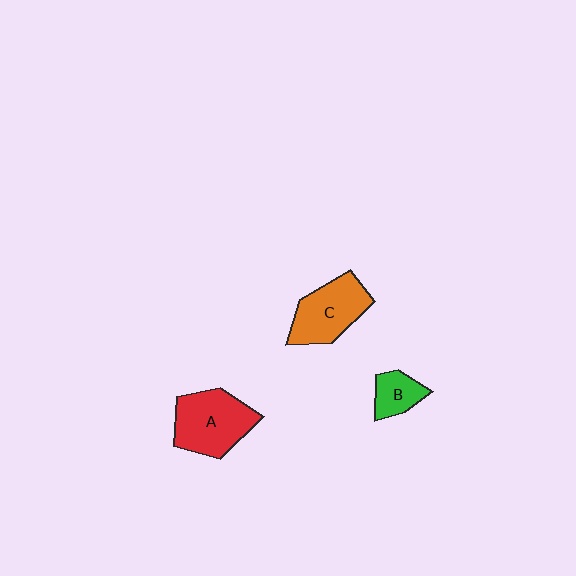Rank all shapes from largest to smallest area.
From largest to smallest: A (red), C (orange), B (green).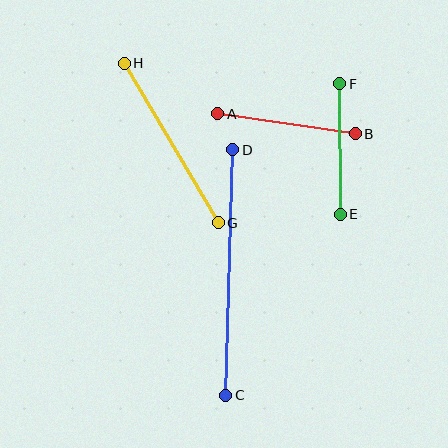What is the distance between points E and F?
The distance is approximately 130 pixels.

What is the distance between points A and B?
The distance is approximately 139 pixels.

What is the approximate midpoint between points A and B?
The midpoint is at approximately (287, 124) pixels.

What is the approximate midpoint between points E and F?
The midpoint is at approximately (340, 149) pixels.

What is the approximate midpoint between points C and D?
The midpoint is at approximately (229, 272) pixels.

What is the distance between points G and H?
The distance is approximately 185 pixels.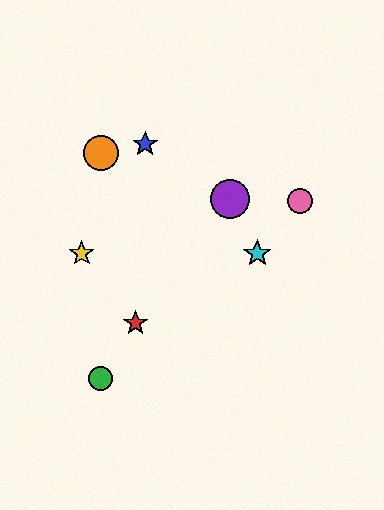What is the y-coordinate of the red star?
The red star is at y≈323.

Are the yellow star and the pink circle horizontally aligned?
No, the yellow star is at y≈253 and the pink circle is at y≈201.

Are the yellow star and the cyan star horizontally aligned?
Yes, both are at y≈253.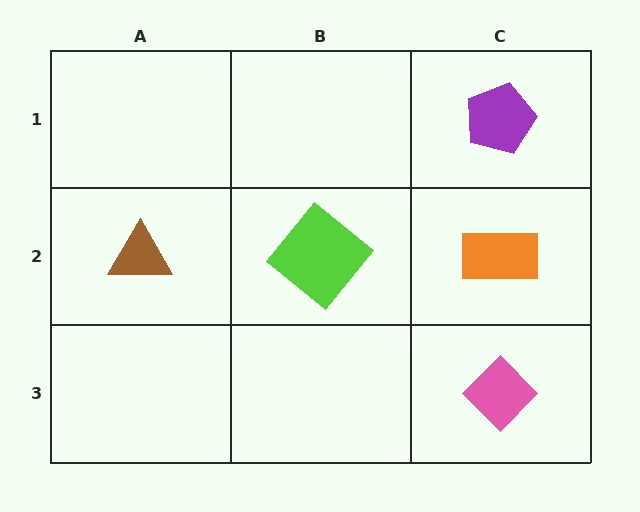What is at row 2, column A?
A brown triangle.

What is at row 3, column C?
A pink diamond.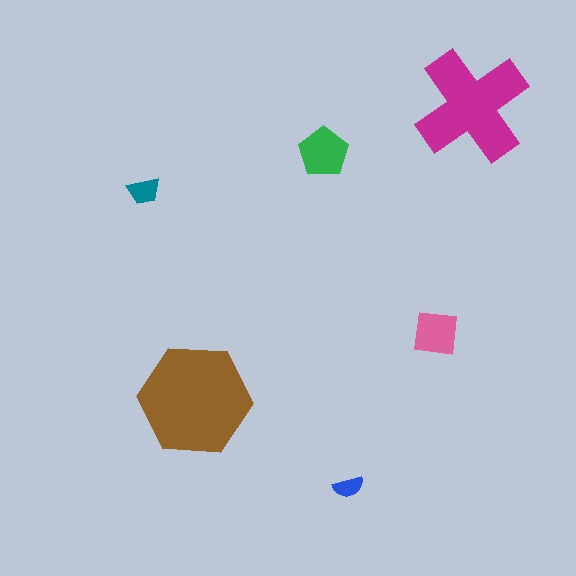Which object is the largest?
The brown hexagon.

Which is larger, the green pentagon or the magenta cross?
The magenta cross.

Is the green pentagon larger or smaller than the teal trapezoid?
Larger.